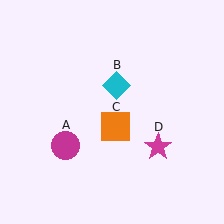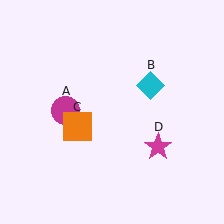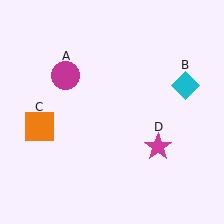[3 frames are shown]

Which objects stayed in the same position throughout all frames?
Magenta star (object D) remained stationary.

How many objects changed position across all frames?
3 objects changed position: magenta circle (object A), cyan diamond (object B), orange square (object C).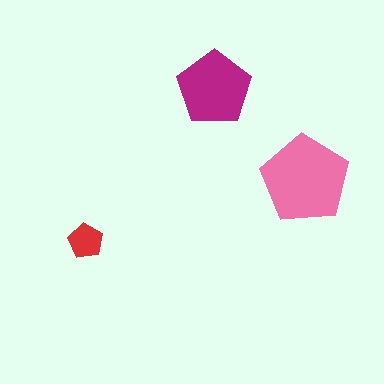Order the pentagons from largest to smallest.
the pink one, the magenta one, the red one.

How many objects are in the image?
There are 3 objects in the image.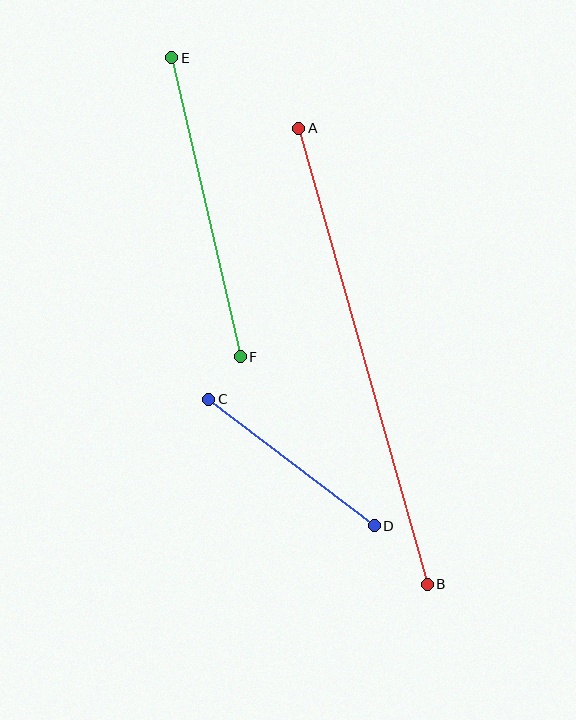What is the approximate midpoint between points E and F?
The midpoint is at approximately (206, 207) pixels.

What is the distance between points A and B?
The distance is approximately 474 pixels.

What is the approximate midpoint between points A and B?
The midpoint is at approximately (363, 356) pixels.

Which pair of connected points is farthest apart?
Points A and B are farthest apart.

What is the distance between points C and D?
The distance is approximately 209 pixels.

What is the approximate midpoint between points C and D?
The midpoint is at approximately (292, 463) pixels.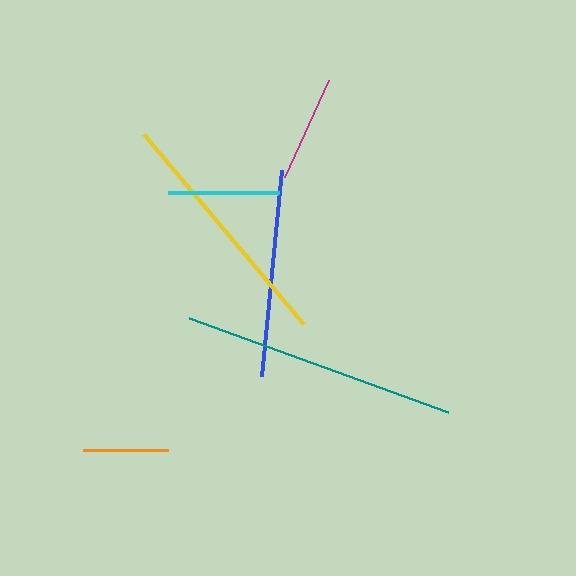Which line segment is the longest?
The teal line is the longest at approximately 276 pixels.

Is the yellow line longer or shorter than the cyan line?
The yellow line is longer than the cyan line.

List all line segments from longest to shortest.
From longest to shortest: teal, yellow, blue, cyan, magenta, orange.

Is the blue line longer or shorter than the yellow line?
The yellow line is longer than the blue line.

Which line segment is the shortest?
The orange line is the shortest at approximately 85 pixels.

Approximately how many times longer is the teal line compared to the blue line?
The teal line is approximately 1.3 times the length of the blue line.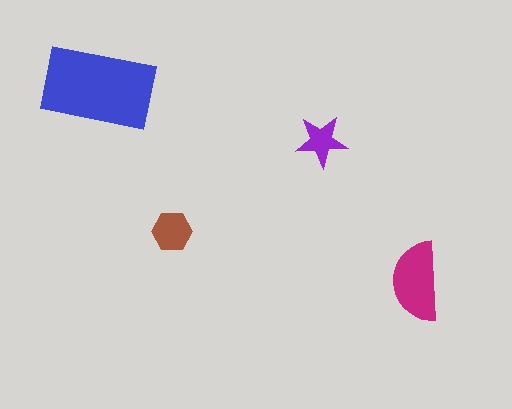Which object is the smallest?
The purple star.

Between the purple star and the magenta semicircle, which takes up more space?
The magenta semicircle.